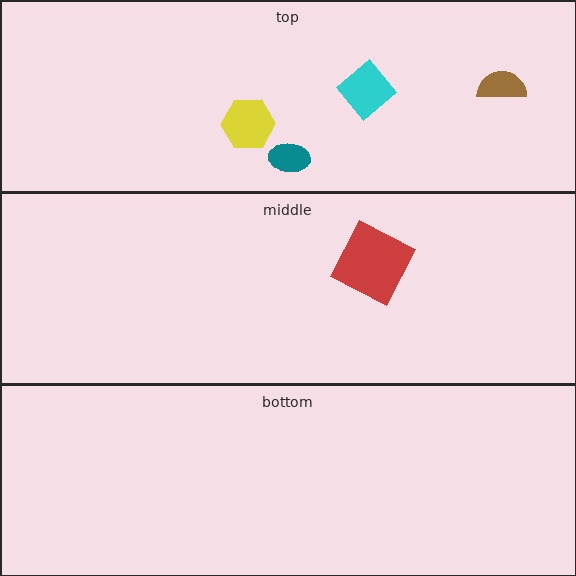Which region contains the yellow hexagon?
The top region.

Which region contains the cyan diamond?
The top region.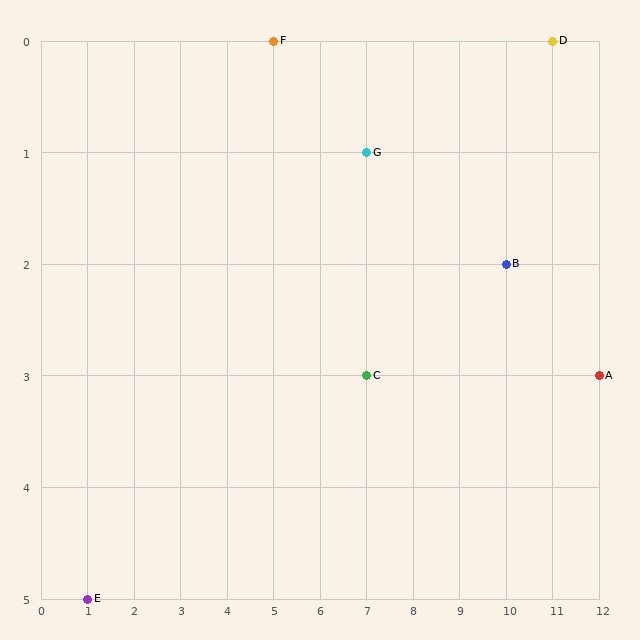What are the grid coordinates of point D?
Point D is at grid coordinates (11, 0).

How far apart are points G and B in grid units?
Points G and B are 3 columns and 1 row apart (about 3.2 grid units diagonally).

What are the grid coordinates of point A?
Point A is at grid coordinates (12, 3).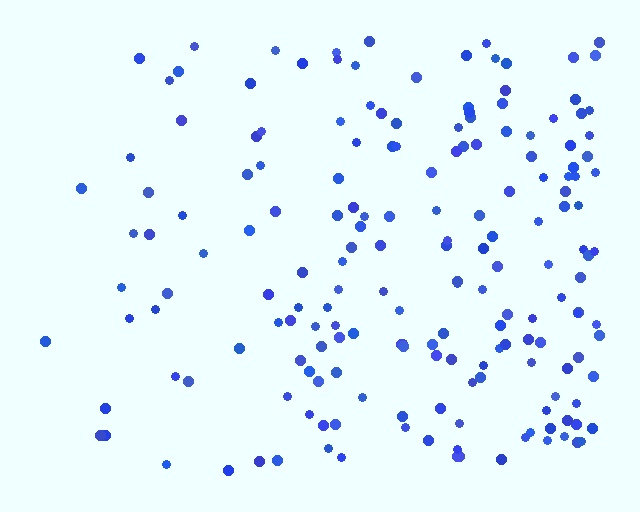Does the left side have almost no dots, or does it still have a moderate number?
Still a moderate number, just noticeably fewer than the right.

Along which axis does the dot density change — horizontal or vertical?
Horizontal.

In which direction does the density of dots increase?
From left to right, with the right side densest.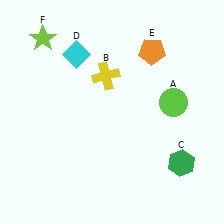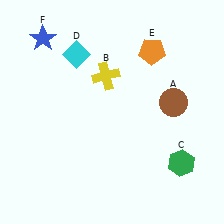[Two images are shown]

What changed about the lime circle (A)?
In Image 1, A is lime. In Image 2, it changed to brown.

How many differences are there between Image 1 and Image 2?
There are 2 differences between the two images.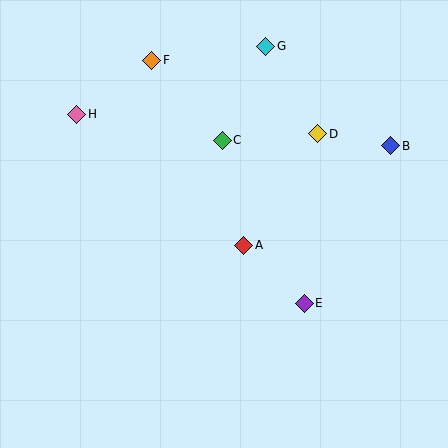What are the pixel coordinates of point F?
Point F is at (152, 60).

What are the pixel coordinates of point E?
Point E is at (304, 303).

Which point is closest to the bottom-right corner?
Point E is closest to the bottom-right corner.